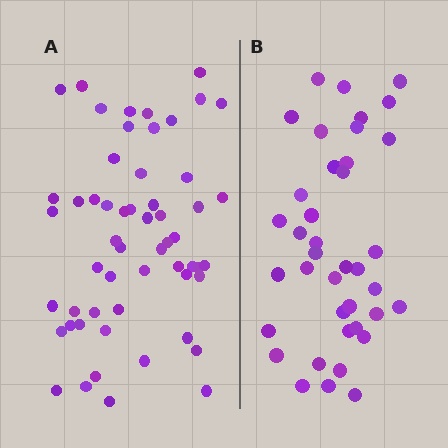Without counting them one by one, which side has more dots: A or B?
Region A (the left region) has more dots.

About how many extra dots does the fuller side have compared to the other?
Region A has approximately 15 more dots than region B.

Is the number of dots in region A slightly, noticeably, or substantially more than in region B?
Region A has noticeably more, but not dramatically so. The ratio is roughly 1.4 to 1.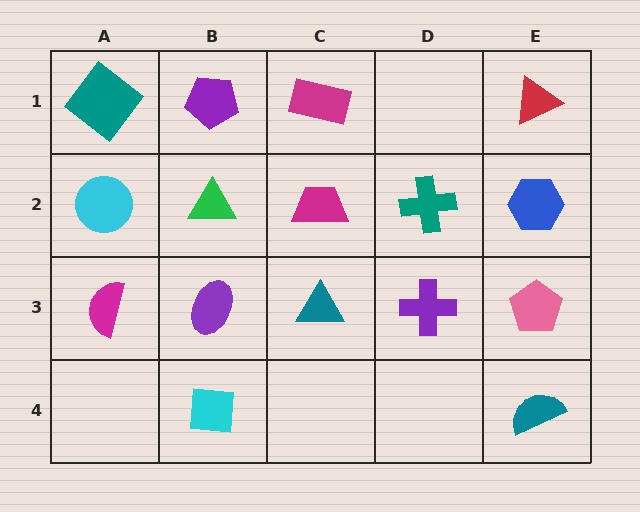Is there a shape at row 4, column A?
No, that cell is empty.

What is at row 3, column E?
A pink pentagon.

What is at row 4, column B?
A cyan square.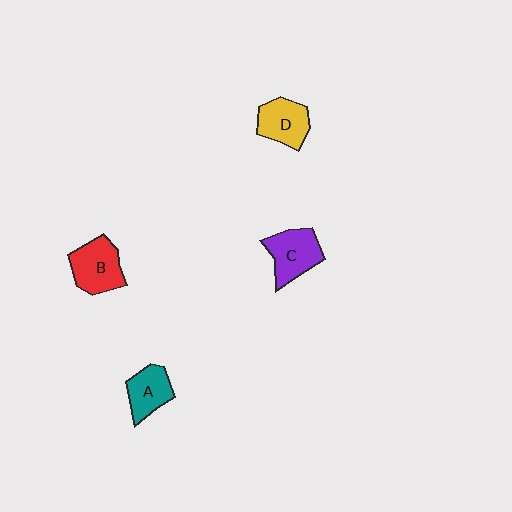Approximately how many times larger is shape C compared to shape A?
Approximately 1.2 times.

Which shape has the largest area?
Shape B (red).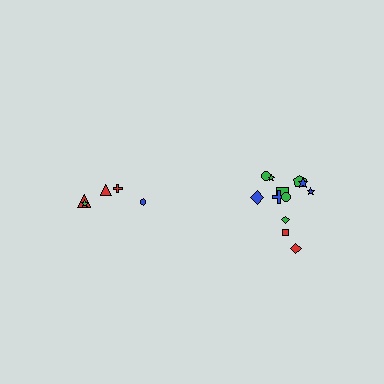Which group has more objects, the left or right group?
The right group.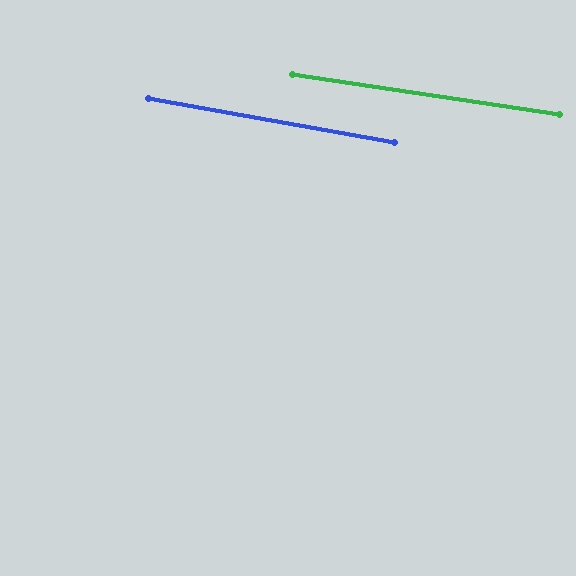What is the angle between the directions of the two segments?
Approximately 2 degrees.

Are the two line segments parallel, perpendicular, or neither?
Parallel — their directions differ by only 1.7°.